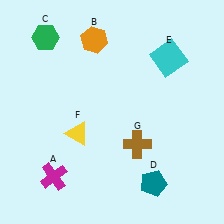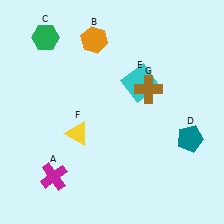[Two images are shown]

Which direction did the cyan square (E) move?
The cyan square (E) moved left.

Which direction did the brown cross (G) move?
The brown cross (G) moved up.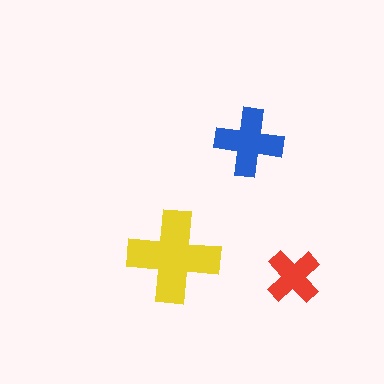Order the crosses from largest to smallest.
the yellow one, the blue one, the red one.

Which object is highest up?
The blue cross is topmost.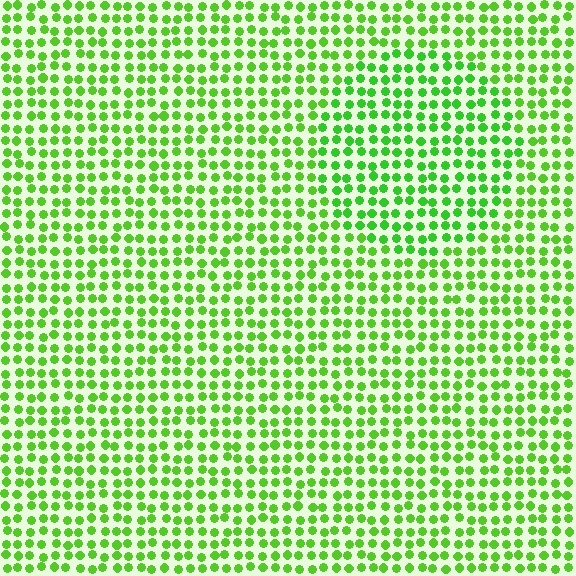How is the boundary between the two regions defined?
The boundary is defined purely by a slight shift in hue (about 14 degrees). Spacing, size, and orientation are identical on both sides.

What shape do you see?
I see a circle.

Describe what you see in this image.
The image is filled with small lime elements in a uniform arrangement. A circle-shaped region is visible where the elements are tinted to a slightly different hue, forming a subtle color boundary.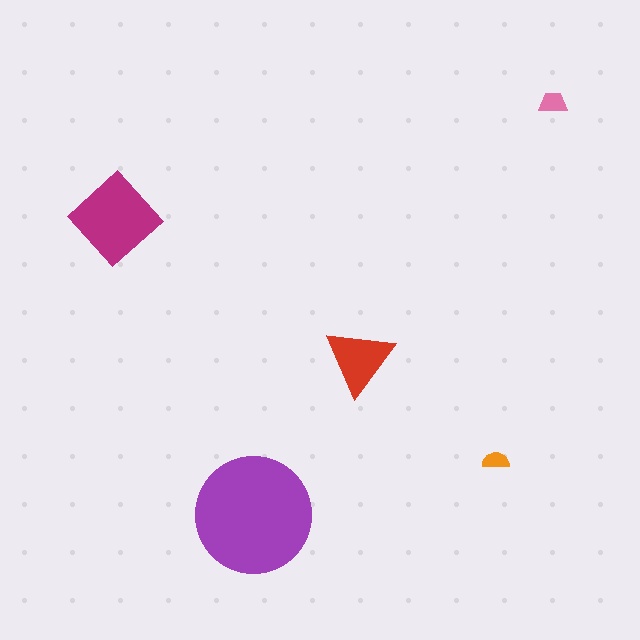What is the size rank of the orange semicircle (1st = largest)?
5th.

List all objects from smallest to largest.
The orange semicircle, the pink trapezoid, the red triangle, the magenta diamond, the purple circle.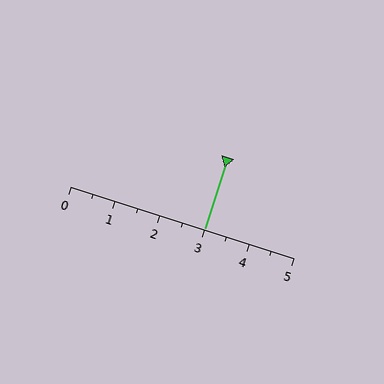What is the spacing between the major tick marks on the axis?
The major ticks are spaced 1 apart.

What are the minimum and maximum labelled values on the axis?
The axis runs from 0 to 5.